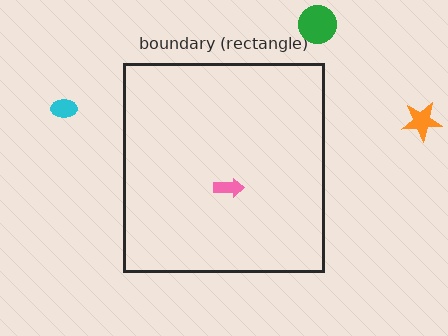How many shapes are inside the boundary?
1 inside, 3 outside.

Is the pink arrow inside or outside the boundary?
Inside.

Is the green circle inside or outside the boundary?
Outside.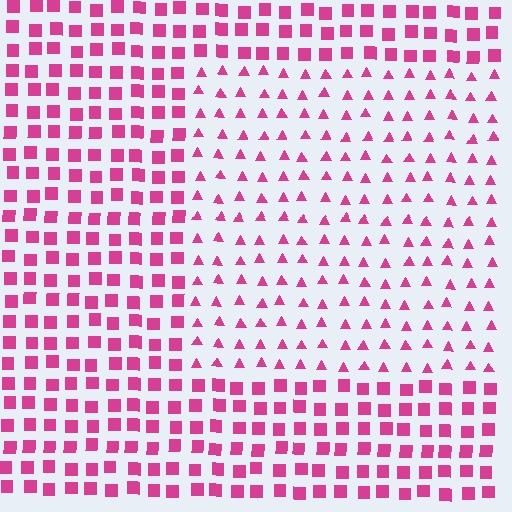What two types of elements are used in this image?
The image uses triangles inside the rectangle region and squares outside it.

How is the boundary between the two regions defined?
The boundary is defined by a change in element shape: triangles inside vs. squares outside. All elements share the same color and spacing.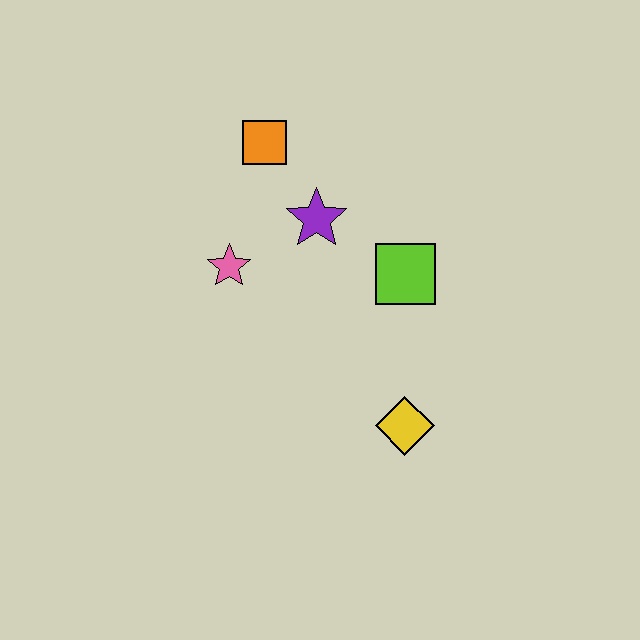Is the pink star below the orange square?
Yes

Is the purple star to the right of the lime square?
No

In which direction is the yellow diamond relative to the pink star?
The yellow diamond is to the right of the pink star.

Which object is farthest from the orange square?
The yellow diamond is farthest from the orange square.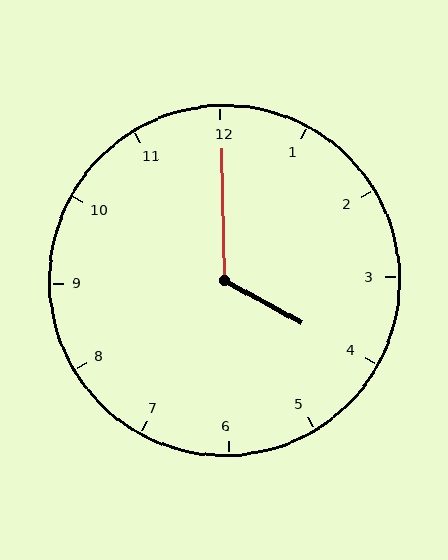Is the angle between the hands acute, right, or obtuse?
It is obtuse.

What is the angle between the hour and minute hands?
Approximately 120 degrees.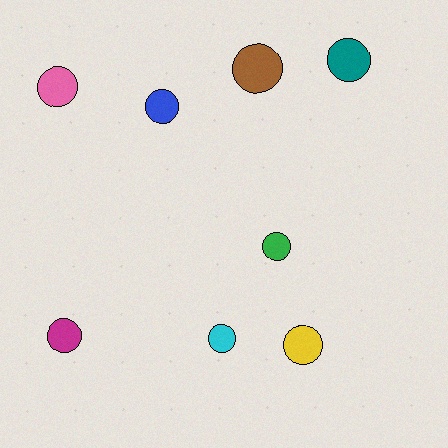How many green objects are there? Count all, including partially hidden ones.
There is 1 green object.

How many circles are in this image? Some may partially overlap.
There are 8 circles.